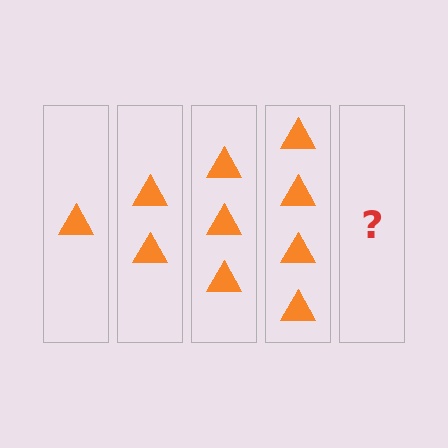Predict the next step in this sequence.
The next step is 5 triangles.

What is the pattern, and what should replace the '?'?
The pattern is that each step adds one more triangle. The '?' should be 5 triangles.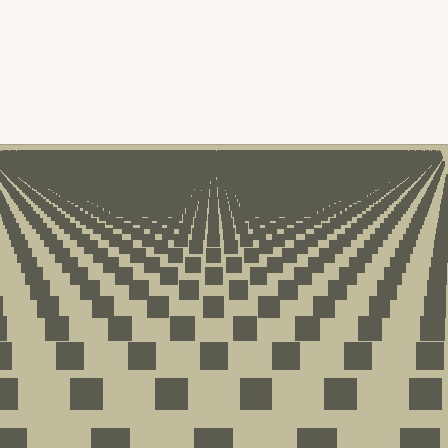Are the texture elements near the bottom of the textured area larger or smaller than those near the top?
Larger. Near the bottom, elements are closer to the viewer and appear at a bigger on-screen size.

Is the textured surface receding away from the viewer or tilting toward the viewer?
The surface is receding away from the viewer. Texture elements get smaller and denser toward the top.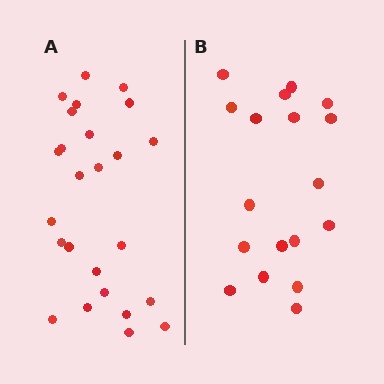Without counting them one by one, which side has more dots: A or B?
Region A (the left region) has more dots.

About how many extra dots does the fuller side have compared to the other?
Region A has roughly 8 or so more dots than region B.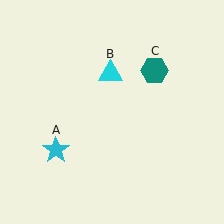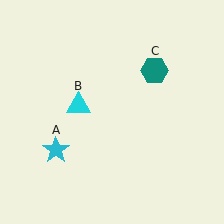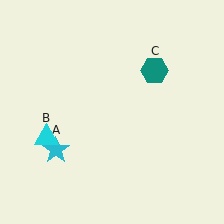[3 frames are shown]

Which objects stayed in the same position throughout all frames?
Cyan star (object A) and teal hexagon (object C) remained stationary.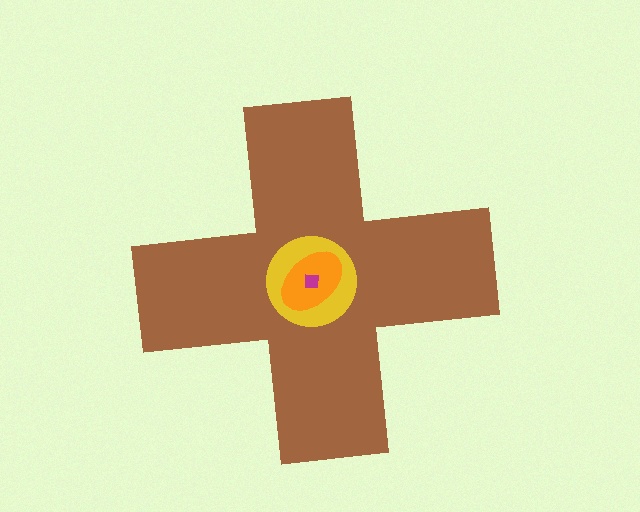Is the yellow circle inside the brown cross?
Yes.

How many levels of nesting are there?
4.